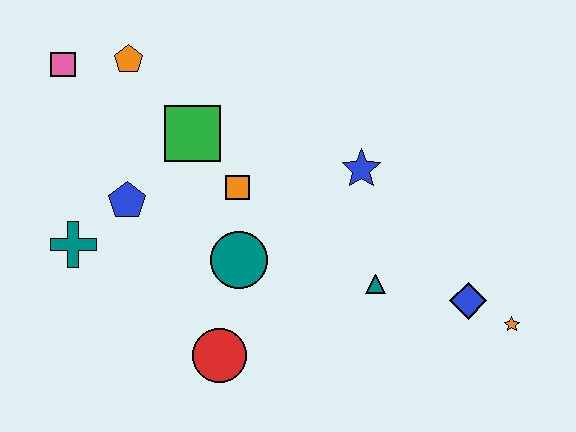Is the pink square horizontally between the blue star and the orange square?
No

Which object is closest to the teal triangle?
The blue diamond is closest to the teal triangle.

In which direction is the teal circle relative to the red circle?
The teal circle is above the red circle.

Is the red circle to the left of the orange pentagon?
No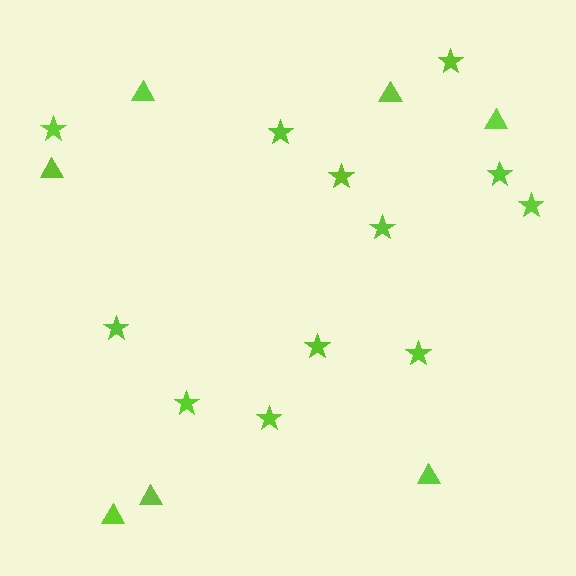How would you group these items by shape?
There are 2 groups: one group of triangles (7) and one group of stars (12).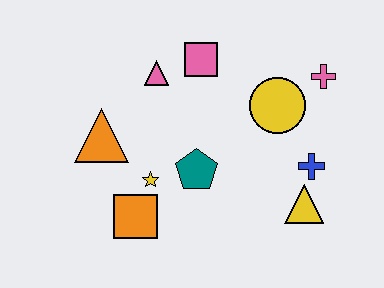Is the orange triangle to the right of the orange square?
No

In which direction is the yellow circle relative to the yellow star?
The yellow circle is to the right of the yellow star.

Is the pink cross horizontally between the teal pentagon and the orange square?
No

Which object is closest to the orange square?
The yellow star is closest to the orange square.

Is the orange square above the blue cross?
No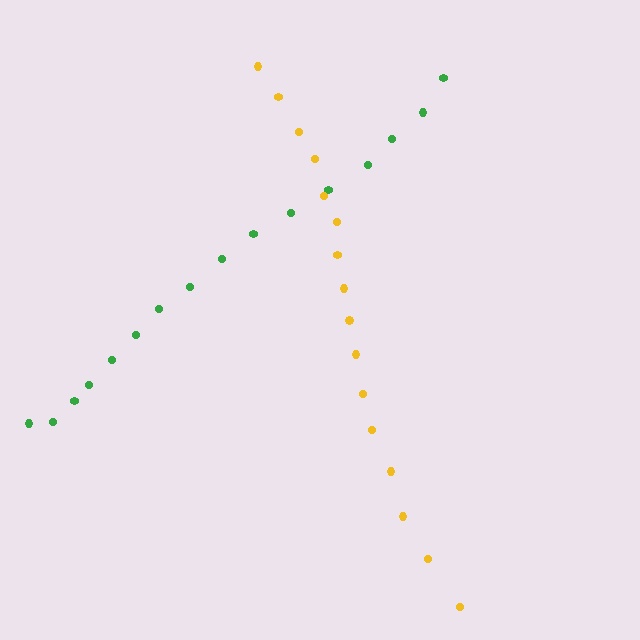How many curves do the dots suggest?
There are 2 distinct paths.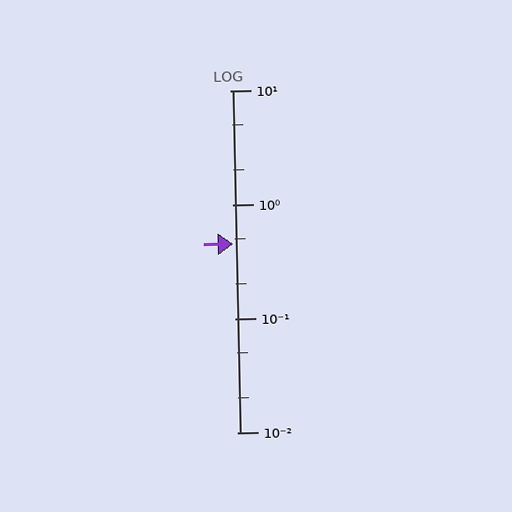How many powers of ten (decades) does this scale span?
The scale spans 3 decades, from 0.01 to 10.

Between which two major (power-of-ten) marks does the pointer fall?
The pointer is between 0.1 and 1.